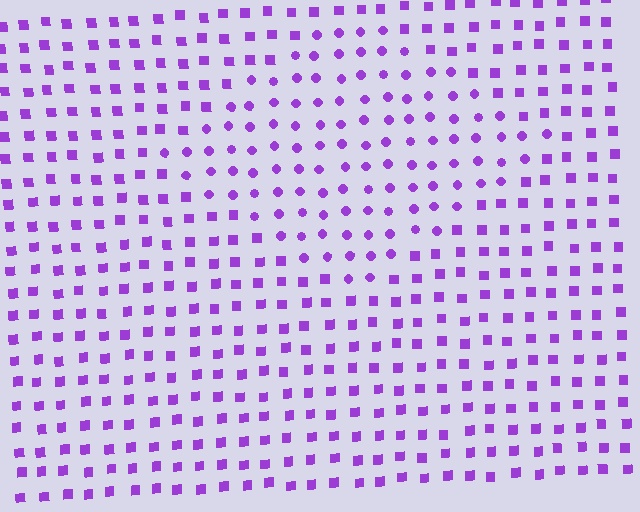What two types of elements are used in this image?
The image uses circles inside the diamond region and squares outside it.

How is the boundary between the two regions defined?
The boundary is defined by a change in element shape: circles inside vs. squares outside. All elements share the same color and spacing.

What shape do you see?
I see a diamond.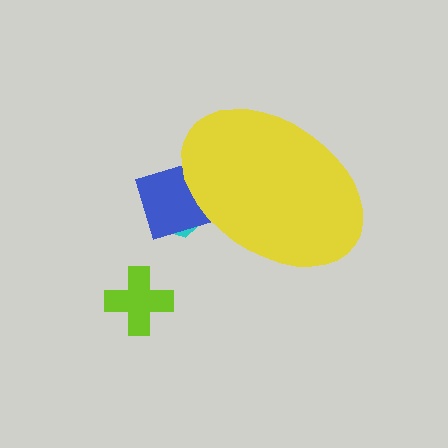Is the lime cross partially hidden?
No, the lime cross is fully visible.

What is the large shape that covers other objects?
A yellow ellipse.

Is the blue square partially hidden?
Yes, the blue square is partially hidden behind the yellow ellipse.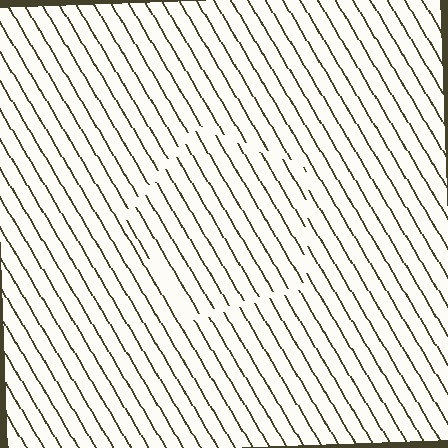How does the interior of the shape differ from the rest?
The interior of the shape contains the same grating, shifted by half a period — the contour is defined by the phase discontinuity where line-ends from the inner and outer gratings abut.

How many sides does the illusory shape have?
5 sides — the line-ends trace a pentagon.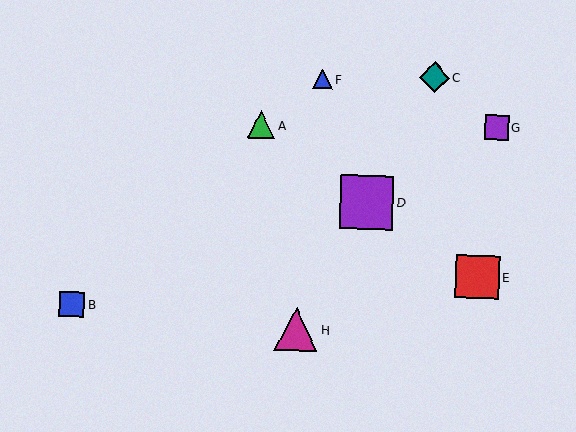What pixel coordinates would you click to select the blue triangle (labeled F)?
Click at (322, 79) to select the blue triangle F.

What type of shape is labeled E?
Shape E is a red square.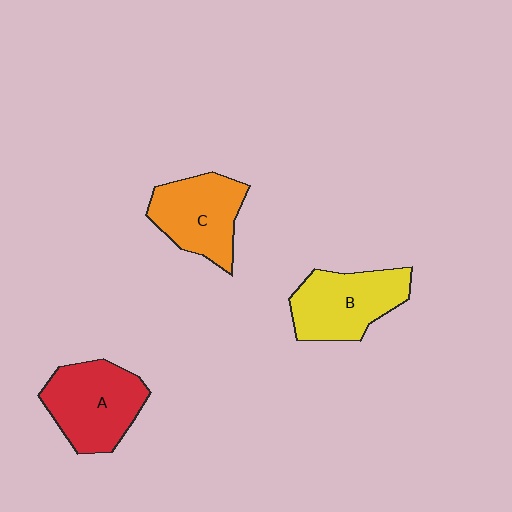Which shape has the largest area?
Shape A (red).